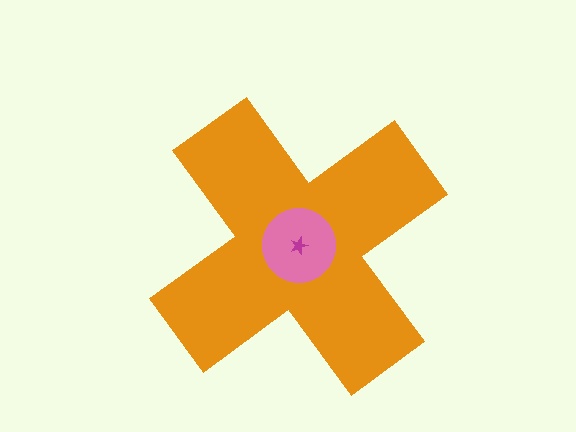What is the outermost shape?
The orange cross.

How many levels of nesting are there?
3.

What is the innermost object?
The magenta star.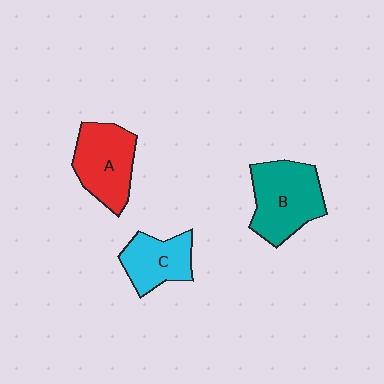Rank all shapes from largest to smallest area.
From largest to smallest: B (teal), A (red), C (cyan).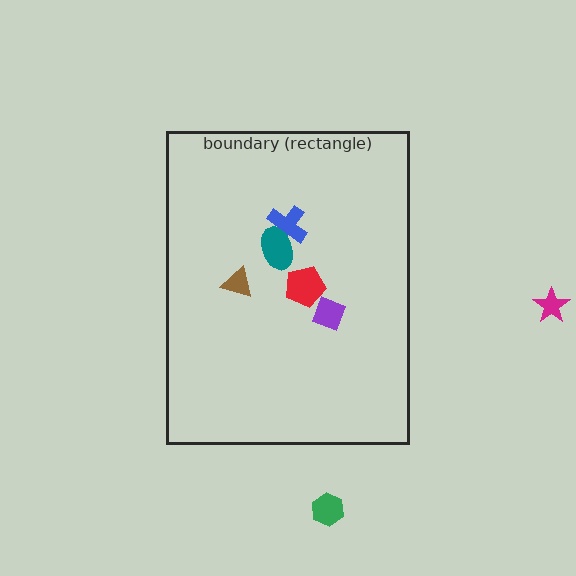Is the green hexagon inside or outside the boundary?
Outside.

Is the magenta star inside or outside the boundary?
Outside.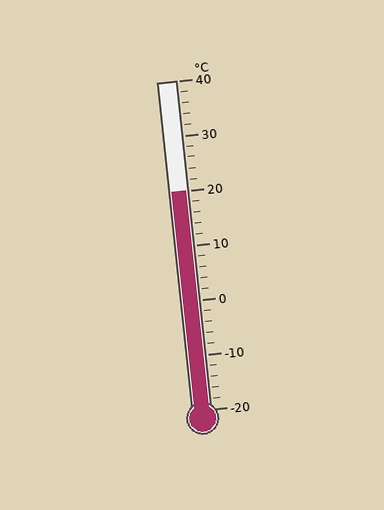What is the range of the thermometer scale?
The thermometer scale ranges from -20°C to 40°C.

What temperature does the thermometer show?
The thermometer shows approximately 20°C.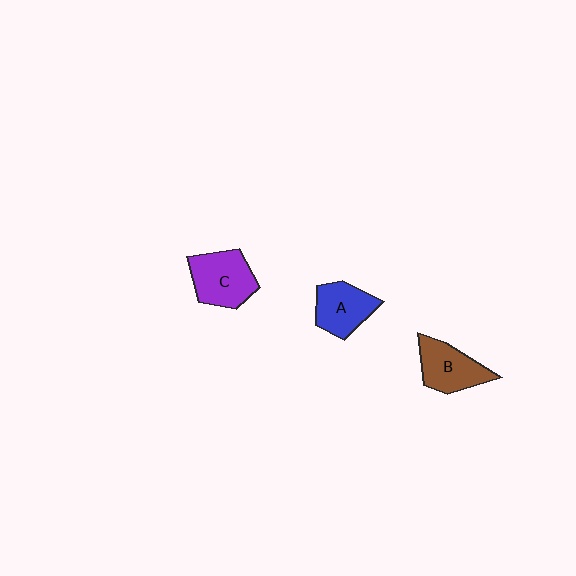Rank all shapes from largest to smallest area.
From largest to smallest: C (purple), B (brown), A (blue).